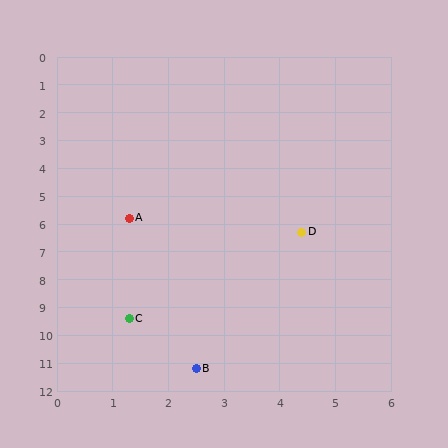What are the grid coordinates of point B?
Point B is at approximately (2.5, 11.2).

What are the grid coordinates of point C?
Point C is at approximately (1.3, 9.4).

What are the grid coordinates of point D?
Point D is at approximately (4.4, 6.3).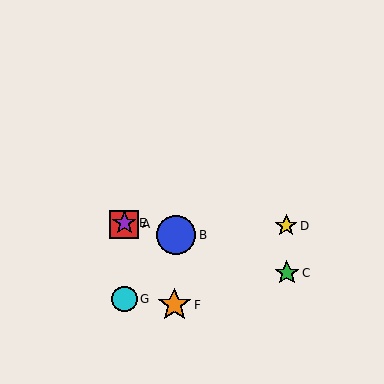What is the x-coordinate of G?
Object G is at x≈124.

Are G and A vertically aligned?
Yes, both are at x≈124.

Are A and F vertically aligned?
No, A is at x≈124 and F is at x≈174.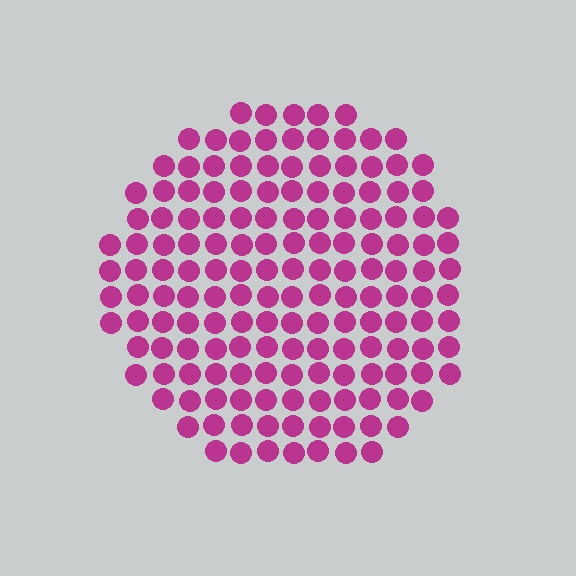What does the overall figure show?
The overall figure shows a circle.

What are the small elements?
The small elements are circles.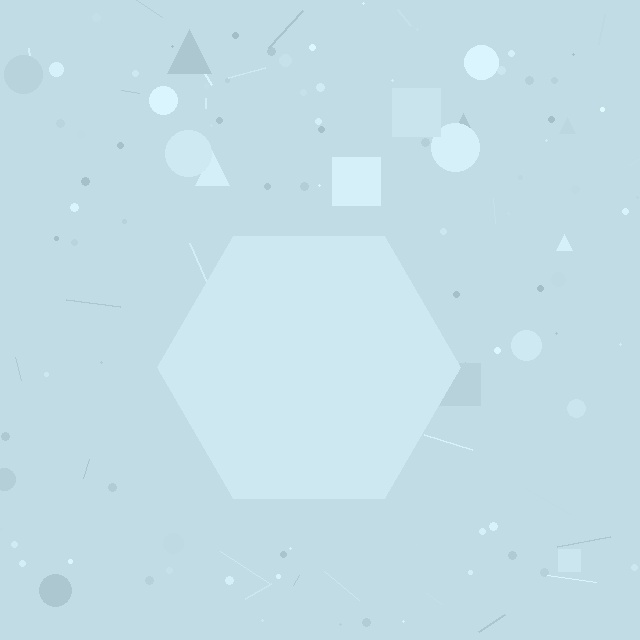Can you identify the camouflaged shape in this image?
The camouflaged shape is a hexagon.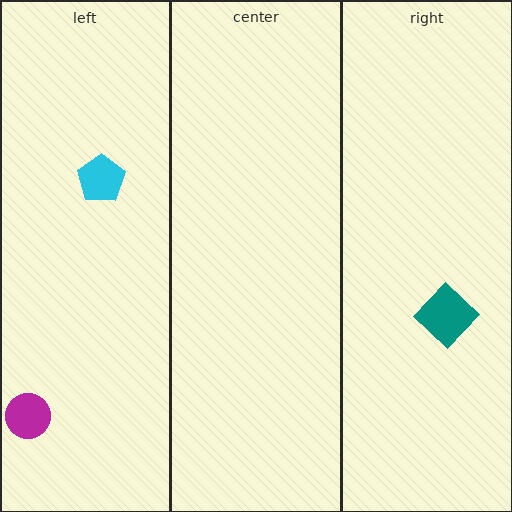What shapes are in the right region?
The teal diamond.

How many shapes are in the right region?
1.